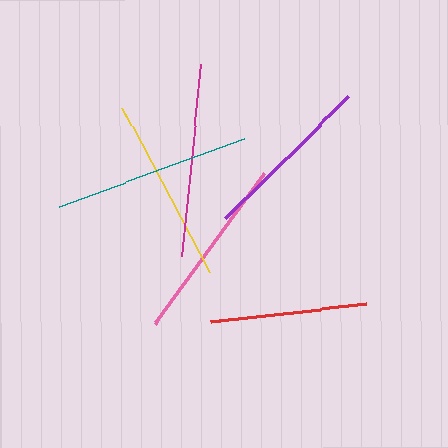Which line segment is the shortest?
The red line is the shortest at approximately 157 pixels.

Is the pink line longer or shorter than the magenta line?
The magenta line is longer than the pink line.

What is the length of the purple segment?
The purple segment is approximately 173 pixels long.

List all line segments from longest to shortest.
From longest to shortest: teal, magenta, pink, yellow, purple, red.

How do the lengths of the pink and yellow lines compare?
The pink and yellow lines are approximately the same length.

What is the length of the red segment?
The red segment is approximately 157 pixels long.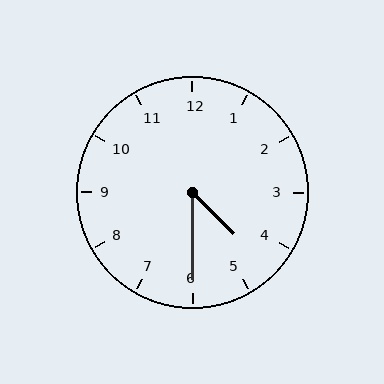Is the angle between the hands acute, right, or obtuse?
It is acute.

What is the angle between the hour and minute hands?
Approximately 45 degrees.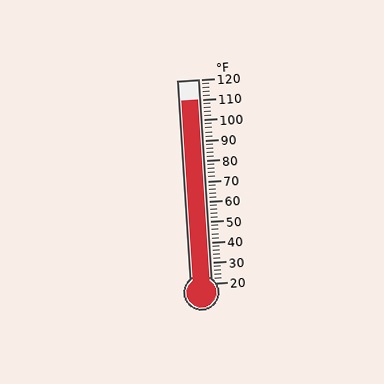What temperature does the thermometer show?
The thermometer shows approximately 110°F.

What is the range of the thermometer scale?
The thermometer scale ranges from 20°F to 120°F.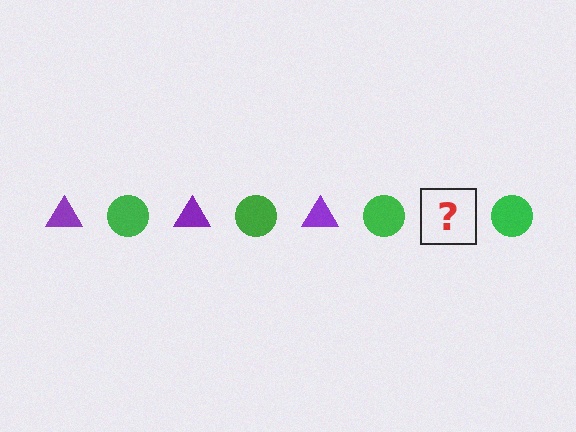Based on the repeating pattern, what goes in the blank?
The blank should be a purple triangle.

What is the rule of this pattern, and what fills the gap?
The rule is that the pattern alternates between purple triangle and green circle. The gap should be filled with a purple triangle.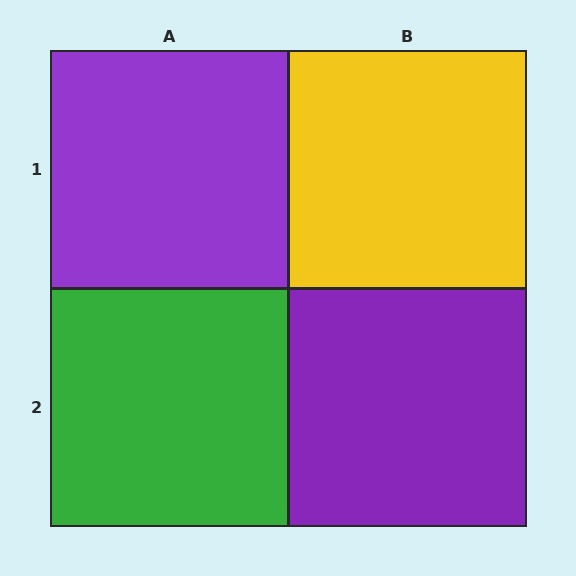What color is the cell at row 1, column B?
Yellow.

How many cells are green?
1 cell is green.